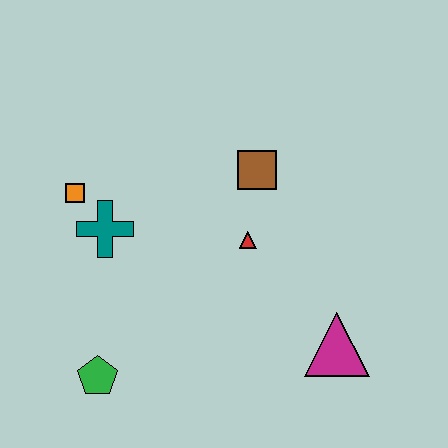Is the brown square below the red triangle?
No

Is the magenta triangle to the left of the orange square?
No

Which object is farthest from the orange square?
The magenta triangle is farthest from the orange square.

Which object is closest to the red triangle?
The brown square is closest to the red triangle.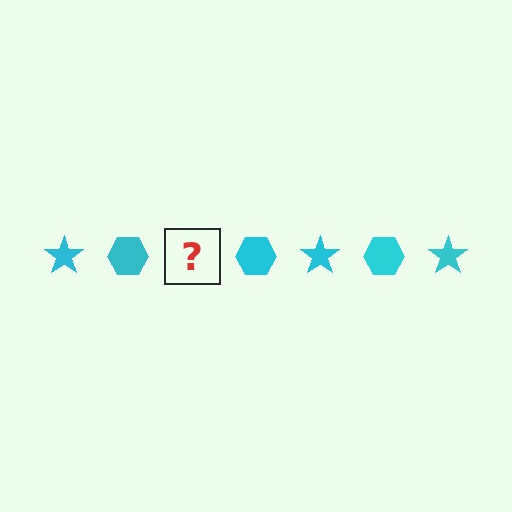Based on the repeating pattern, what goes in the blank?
The blank should be a cyan star.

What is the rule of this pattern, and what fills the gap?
The rule is that the pattern cycles through star, hexagon shapes in cyan. The gap should be filled with a cyan star.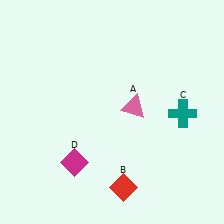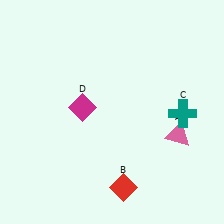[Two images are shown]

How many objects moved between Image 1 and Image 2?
2 objects moved between the two images.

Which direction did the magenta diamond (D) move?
The magenta diamond (D) moved up.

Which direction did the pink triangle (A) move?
The pink triangle (A) moved right.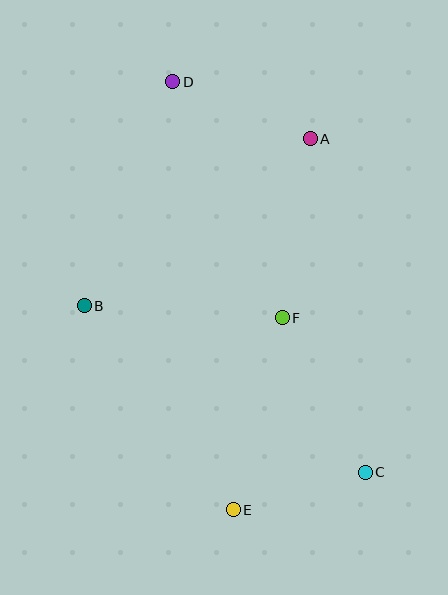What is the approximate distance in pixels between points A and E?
The distance between A and E is approximately 379 pixels.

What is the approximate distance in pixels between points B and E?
The distance between B and E is approximately 252 pixels.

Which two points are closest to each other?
Points C and E are closest to each other.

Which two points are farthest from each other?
Points C and D are farthest from each other.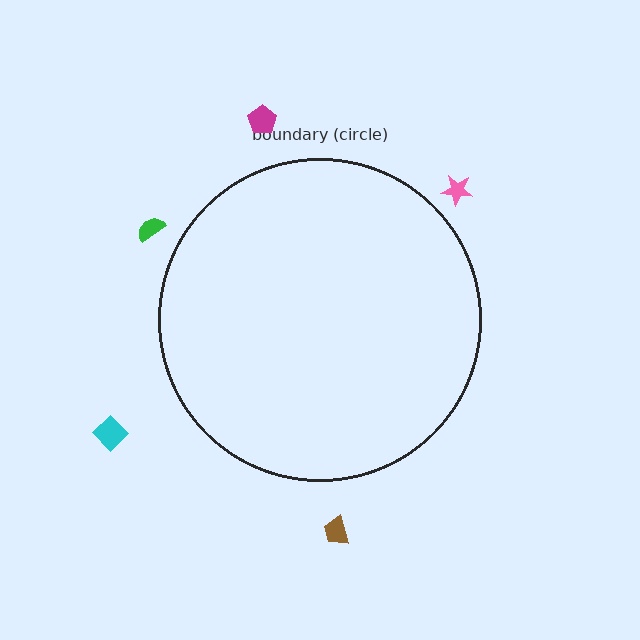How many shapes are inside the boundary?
0 inside, 5 outside.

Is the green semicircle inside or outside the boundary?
Outside.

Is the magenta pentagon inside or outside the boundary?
Outside.